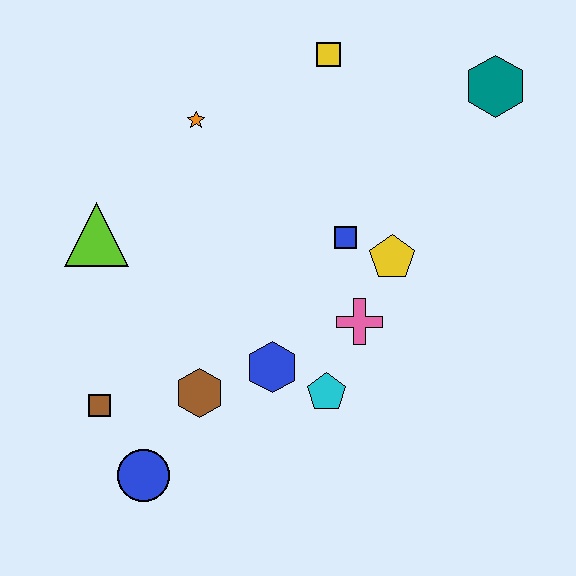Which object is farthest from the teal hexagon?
The blue circle is farthest from the teal hexagon.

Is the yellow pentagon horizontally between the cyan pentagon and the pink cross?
No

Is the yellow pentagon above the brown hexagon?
Yes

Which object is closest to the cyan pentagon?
The blue hexagon is closest to the cyan pentagon.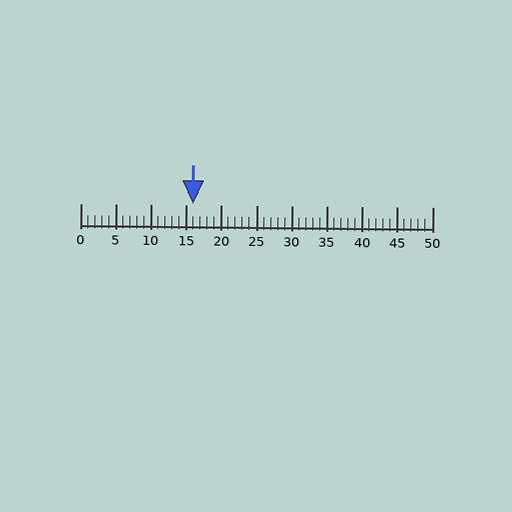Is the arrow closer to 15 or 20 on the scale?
The arrow is closer to 15.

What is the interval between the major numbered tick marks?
The major tick marks are spaced 5 units apart.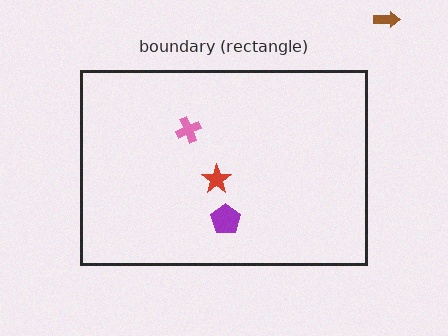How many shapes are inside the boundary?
3 inside, 1 outside.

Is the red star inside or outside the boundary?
Inside.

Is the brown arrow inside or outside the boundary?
Outside.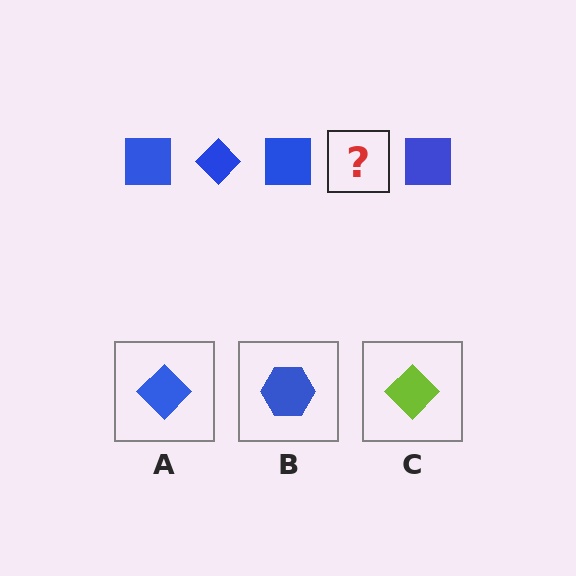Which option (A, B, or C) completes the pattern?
A.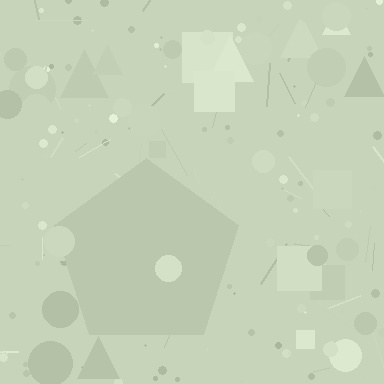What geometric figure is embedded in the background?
A pentagon is embedded in the background.